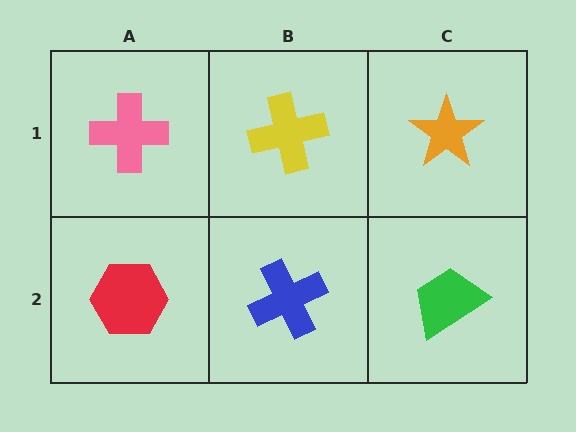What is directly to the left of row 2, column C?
A blue cross.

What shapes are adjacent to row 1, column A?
A red hexagon (row 2, column A), a yellow cross (row 1, column B).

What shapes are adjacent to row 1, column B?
A blue cross (row 2, column B), a pink cross (row 1, column A), an orange star (row 1, column C).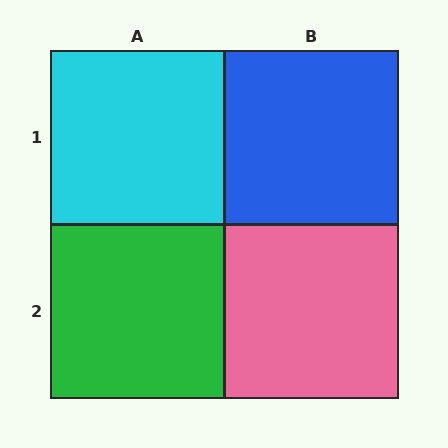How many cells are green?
1 cell is green.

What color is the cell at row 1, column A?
Cyan.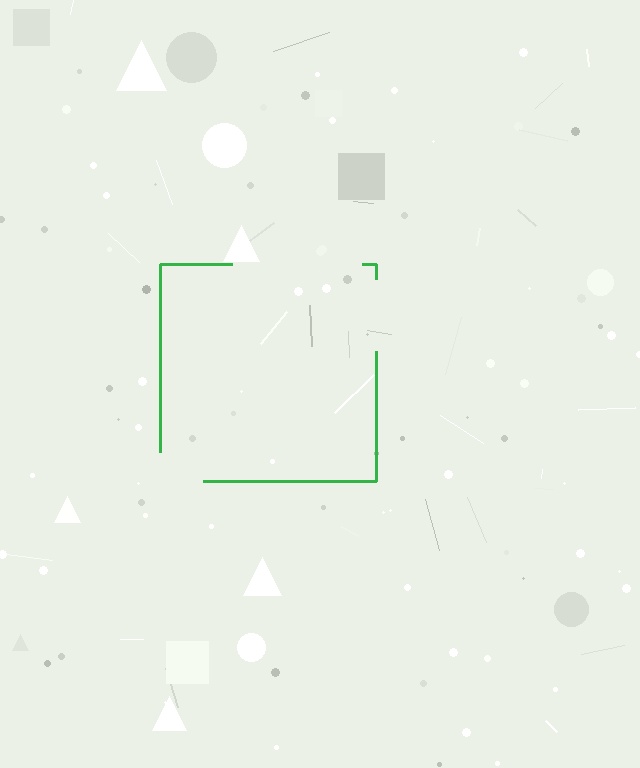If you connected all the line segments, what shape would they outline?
They would outline a square.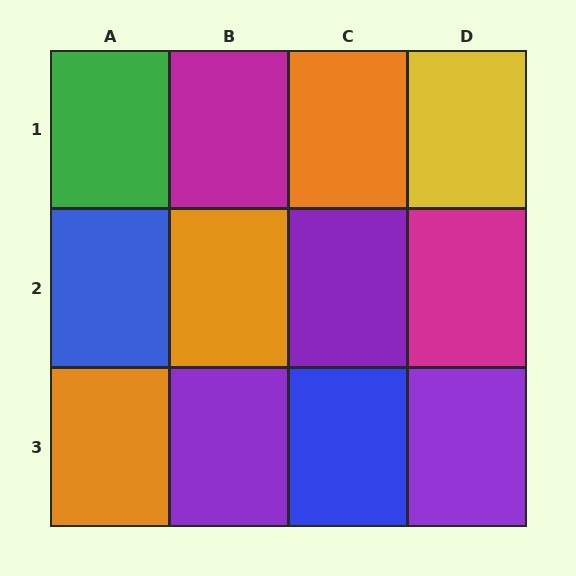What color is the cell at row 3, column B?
Purple.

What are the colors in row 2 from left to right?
Blue, orange, purple, magenta.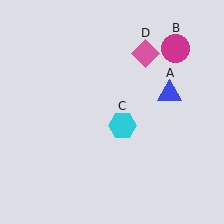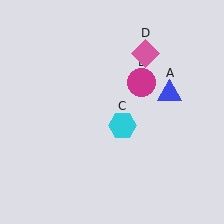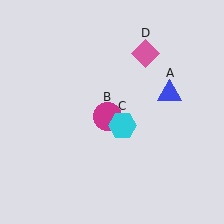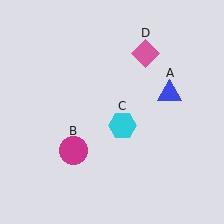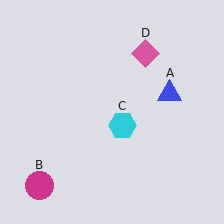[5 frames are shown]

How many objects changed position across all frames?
1 object changed position: magenta circle (object B).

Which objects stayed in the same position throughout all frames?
Blue triangle (object A) and cyan hexagon (object C) and pink diamond (object D) remained stationary.